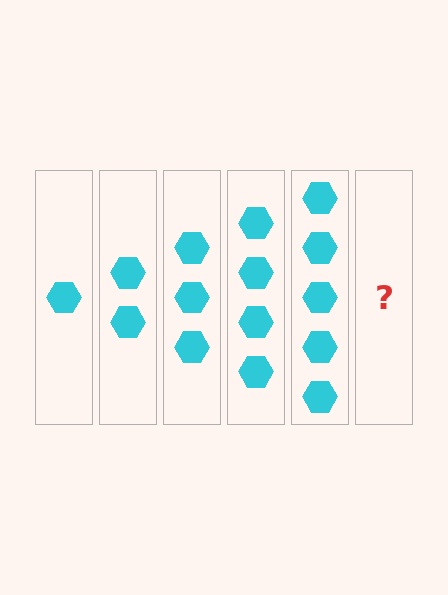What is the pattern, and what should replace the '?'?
The pattern is that each step adds one more hexagon. The '?' should be 6 hexagons.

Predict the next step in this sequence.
The next step is 6 hexagons.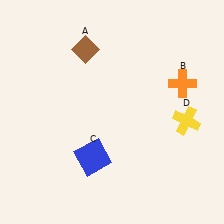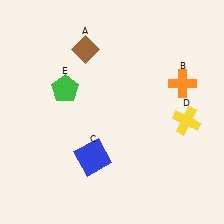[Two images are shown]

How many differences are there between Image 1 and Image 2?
There is 1 difference between the two images.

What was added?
A green pentagon (E) was added in Image 2.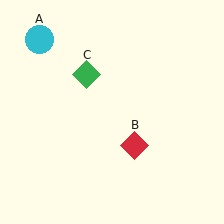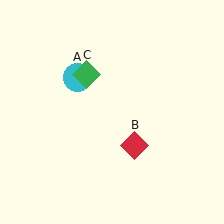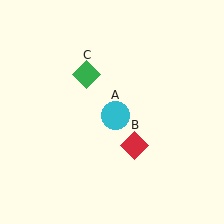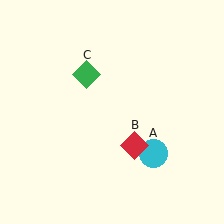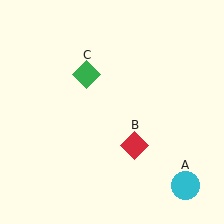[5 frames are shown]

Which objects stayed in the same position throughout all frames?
Red diamond (object B) and green diamond (object C) remained stationary.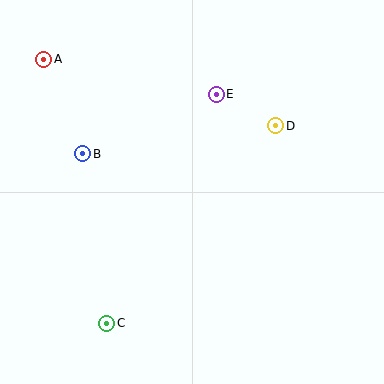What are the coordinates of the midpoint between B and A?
The midpoint between B and A is at (63, 107).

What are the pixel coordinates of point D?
Point D is at (276, 126).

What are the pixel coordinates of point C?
Point C is at (107, 323).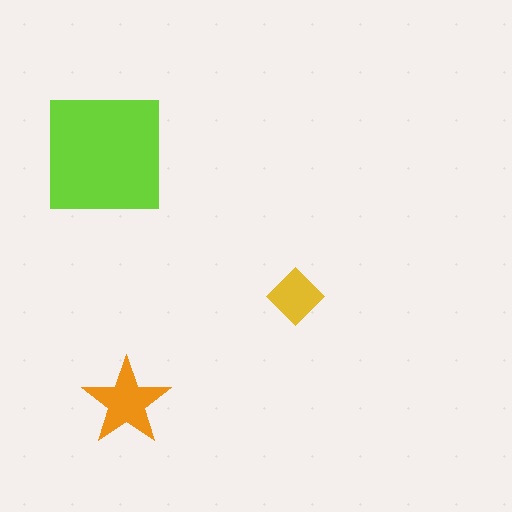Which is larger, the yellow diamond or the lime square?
The lime square.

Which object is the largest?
The lime square.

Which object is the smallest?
The yellow diamond.